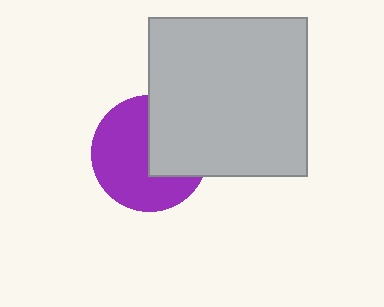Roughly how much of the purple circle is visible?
About half of it is visible (roughly 61%).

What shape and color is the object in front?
The object in front is a light gray square.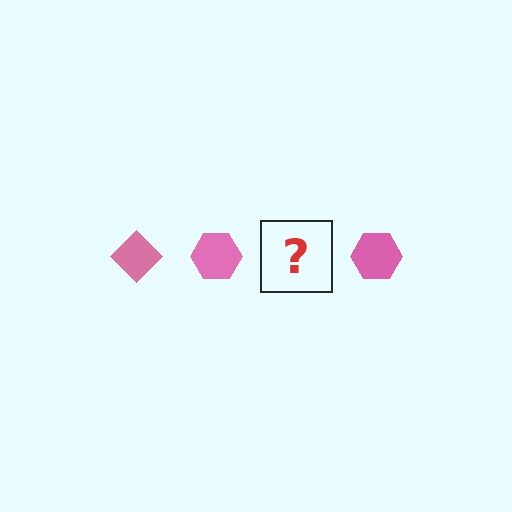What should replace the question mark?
The question mark should be replaced with a pink diamond.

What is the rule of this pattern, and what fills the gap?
The rule is that the pattern cycles through diamond, hexagon shapes in pink. The gap should be filled with a pink diamond.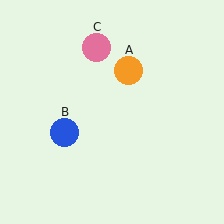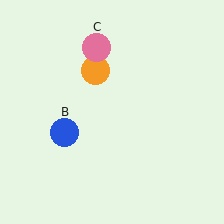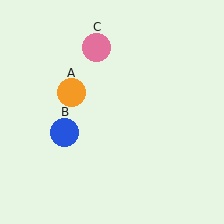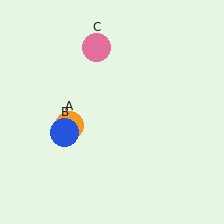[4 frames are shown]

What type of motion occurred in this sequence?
The orange circle (object A) rotated counterclockwise around the center of the scene.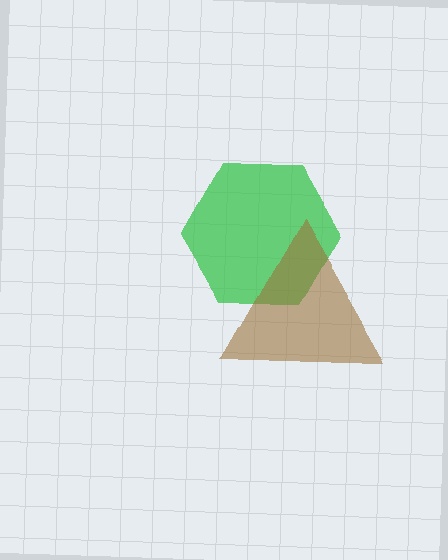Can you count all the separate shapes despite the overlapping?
Yes, there are 2 separate shapes.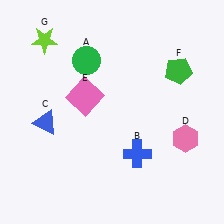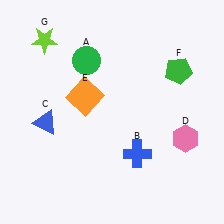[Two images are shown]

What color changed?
The square (E) changed from pink in Image 1 to orange in Image 2.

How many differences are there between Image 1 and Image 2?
There is 1 difference between the two images.